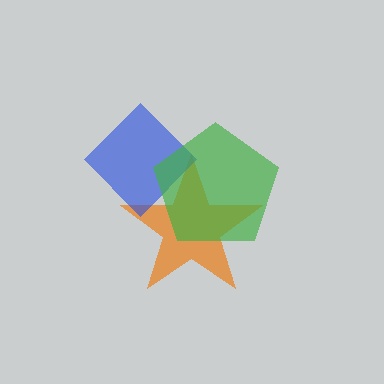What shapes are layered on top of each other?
The layered shapes are: an orange star, a blue diamond, a green pentagon.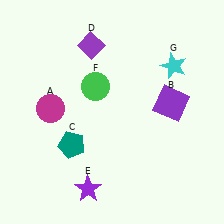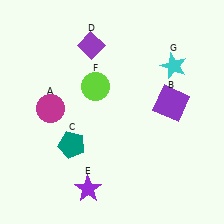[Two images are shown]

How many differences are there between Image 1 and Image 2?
There is 1 difference between the two images.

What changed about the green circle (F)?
In Image 1, F is green. In Image 2, it changed to lime.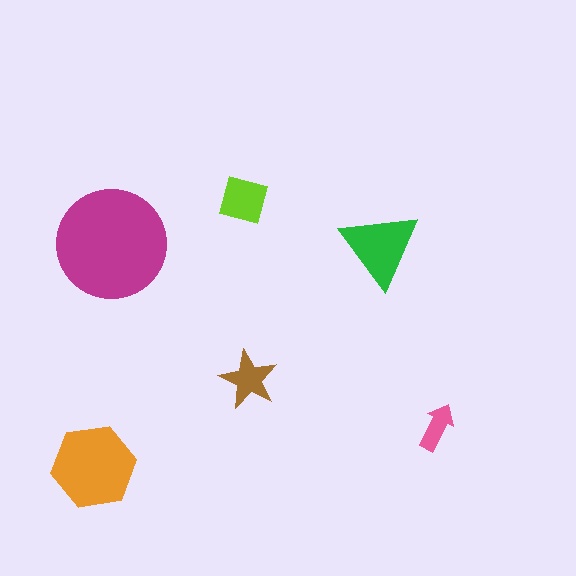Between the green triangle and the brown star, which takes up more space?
The green triangle.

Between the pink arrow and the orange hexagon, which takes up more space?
The orange hexagon.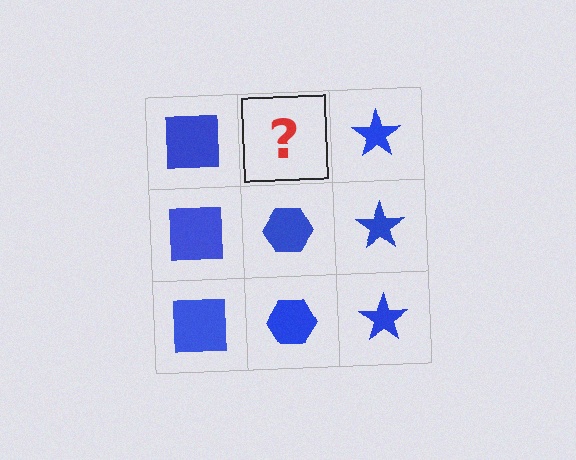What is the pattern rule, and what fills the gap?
The rule is that each column has a consistent shape. The gap should be filled with a blue hexagon.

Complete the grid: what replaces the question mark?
The question mark should be replaced with a blue hexagon.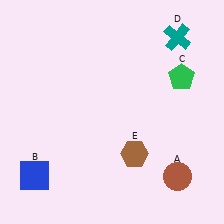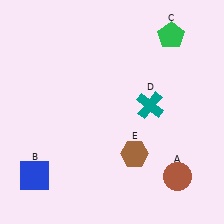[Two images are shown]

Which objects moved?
The objects that moved are: the green pentagon (C), the teal cross (D).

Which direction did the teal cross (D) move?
The teal cross (D) moved down.